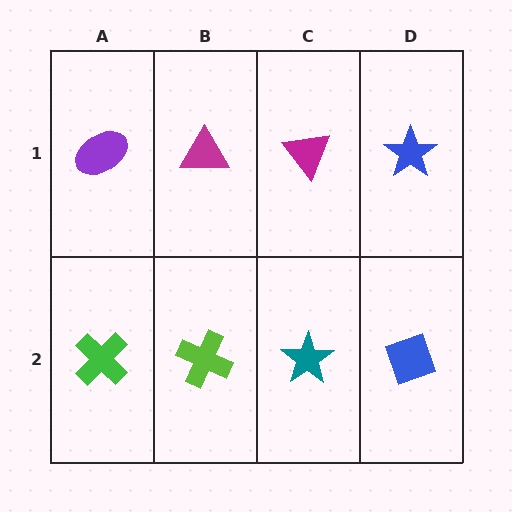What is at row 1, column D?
A blue star.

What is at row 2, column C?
A teal star.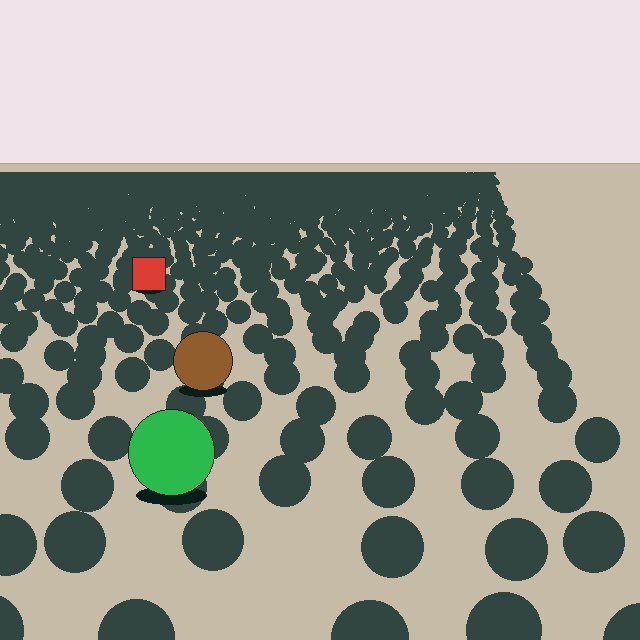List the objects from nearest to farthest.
From nearest to farthest: the green circle, the brown circle, the red square.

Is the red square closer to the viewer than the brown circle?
No. The brown circle is closer — you can tell from the texture gradient: the ground texture is coarser near it.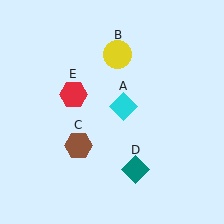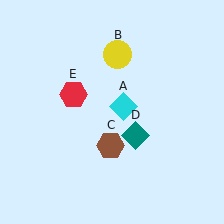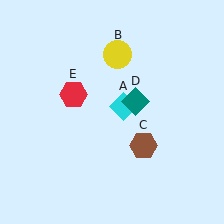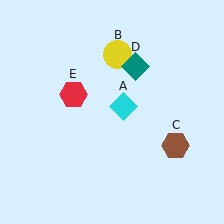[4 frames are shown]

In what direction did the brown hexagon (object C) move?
The brown hexagon (object C) moved right.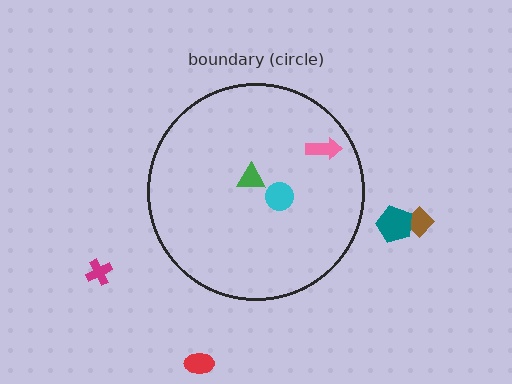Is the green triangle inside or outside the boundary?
Inside.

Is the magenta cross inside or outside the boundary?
Outside.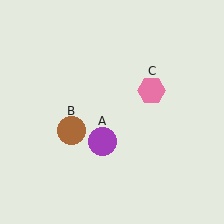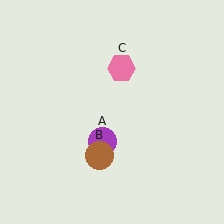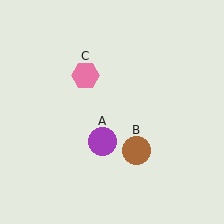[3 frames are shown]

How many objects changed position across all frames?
2 objects changed position: brown circle (object B), pink hexagon (object C).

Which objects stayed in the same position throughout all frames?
Purple circle (object A) remained stationary.